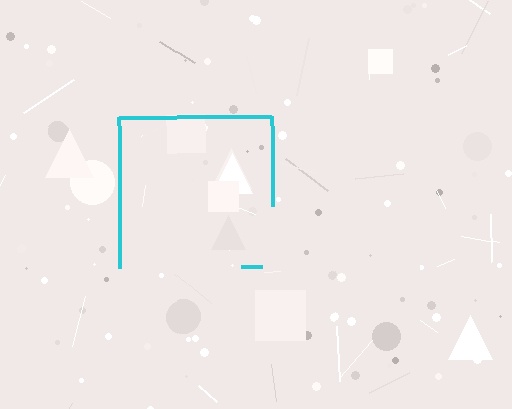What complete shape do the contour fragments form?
The contour fragments form a square.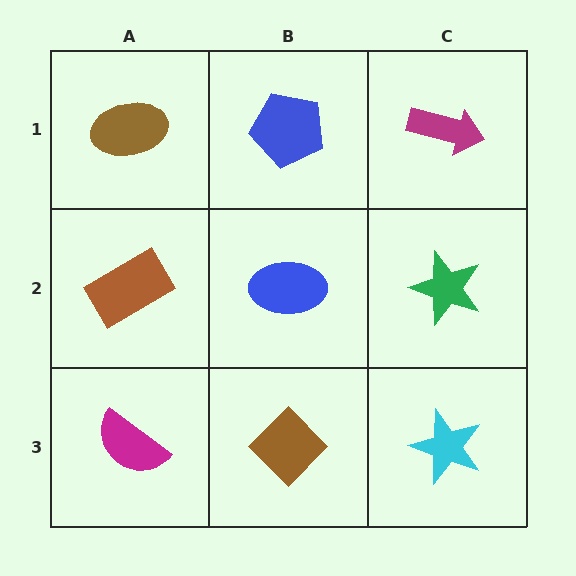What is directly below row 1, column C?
A green star.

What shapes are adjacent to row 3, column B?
A blue ellipse (row 2, column B), a magenta semicircle (row 3, column A), a cyan star (row 3, column C).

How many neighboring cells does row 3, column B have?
3.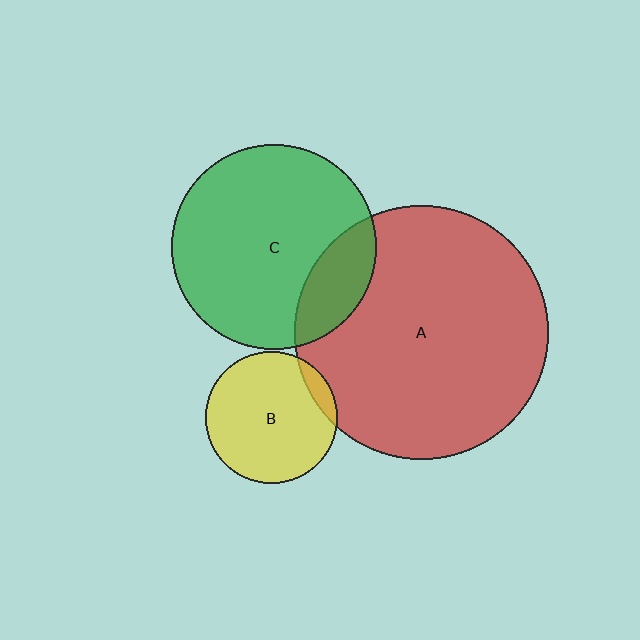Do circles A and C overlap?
Yes.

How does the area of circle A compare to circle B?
Approximately 3.7 times.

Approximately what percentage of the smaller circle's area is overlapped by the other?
Approximately 20%.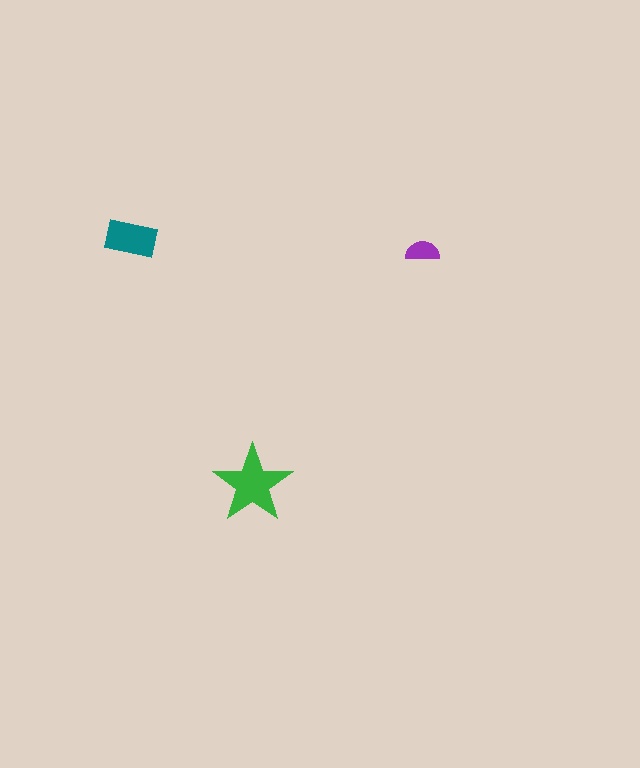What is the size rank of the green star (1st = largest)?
1st.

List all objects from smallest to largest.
The purple semicircle, the teal rectangle, the green star.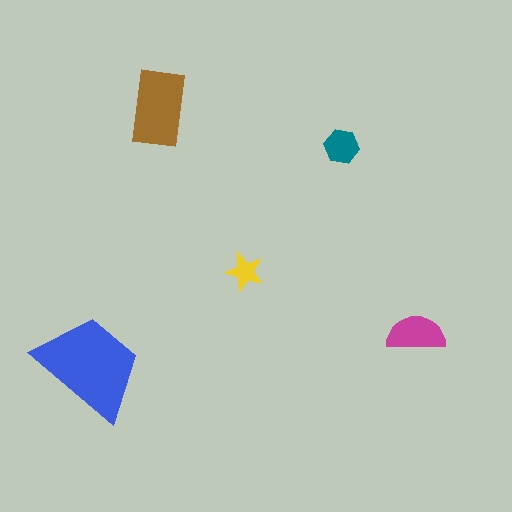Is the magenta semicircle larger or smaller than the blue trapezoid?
Smaller.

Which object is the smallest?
The yellow star.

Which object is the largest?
The blue trapezoid.